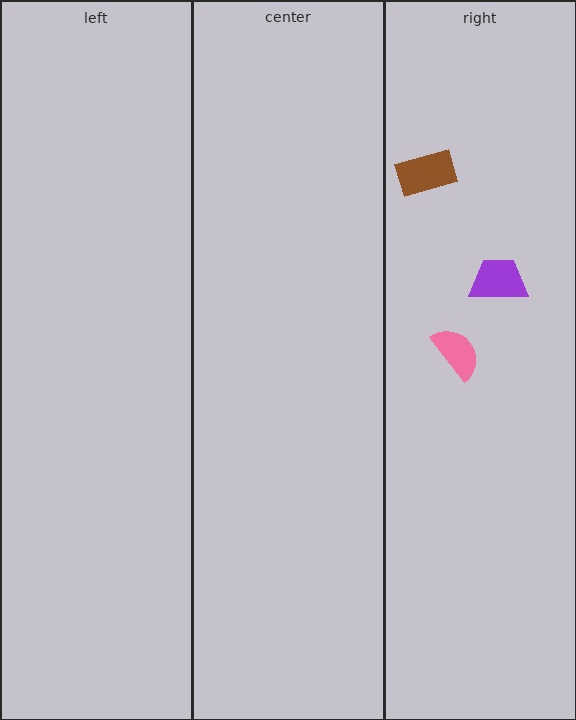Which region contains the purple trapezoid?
The right region.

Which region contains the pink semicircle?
The right region.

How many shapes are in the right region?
3.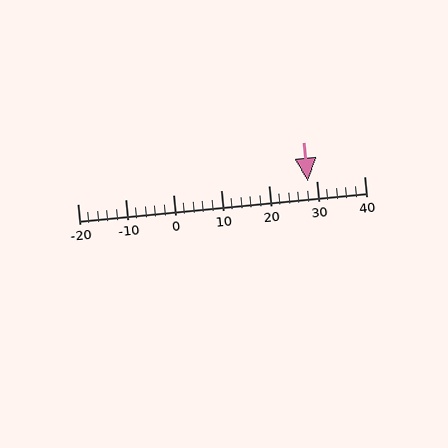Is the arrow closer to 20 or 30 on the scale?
The arrow is closer to 30.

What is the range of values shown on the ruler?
The ruler shows values from -20 to 40.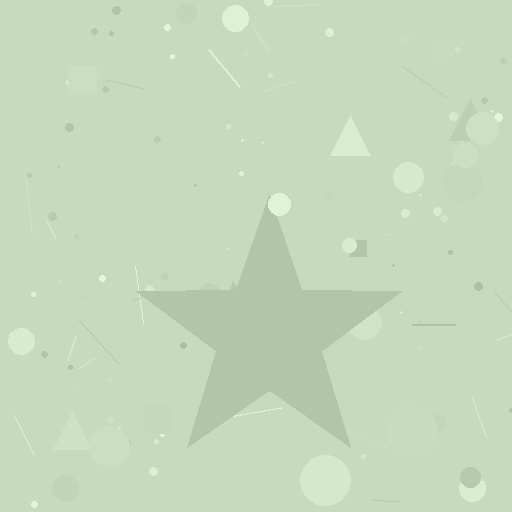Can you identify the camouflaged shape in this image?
The camouflaged shape is a star.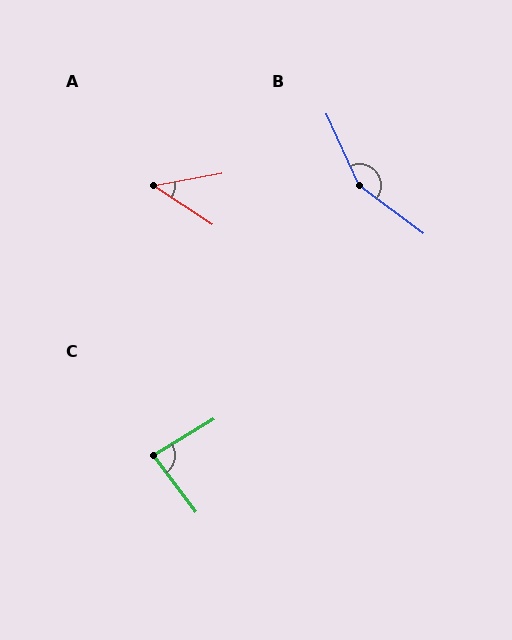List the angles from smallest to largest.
A (44°), C (84°), B (151°).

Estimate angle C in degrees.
Approximately 84 degrees.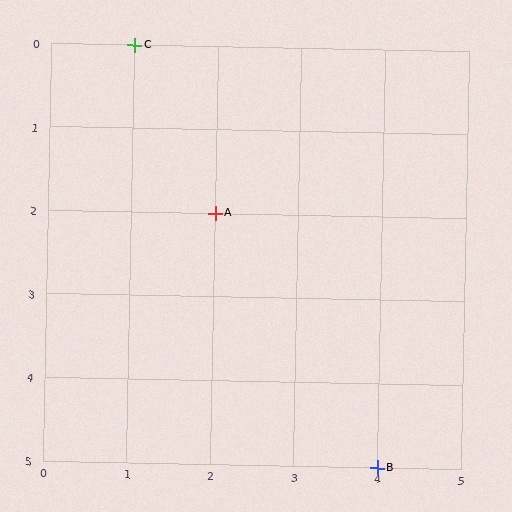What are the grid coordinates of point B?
Point B is at grid coordinates (4, 5).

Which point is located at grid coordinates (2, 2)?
Point A is at (2, 2).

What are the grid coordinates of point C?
Point C is at grid coordinates (1, 0).